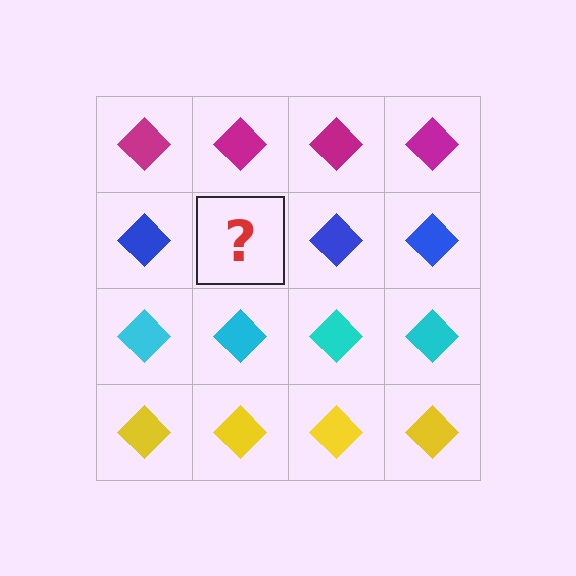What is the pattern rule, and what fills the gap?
The rule is that each row has a consistent color. The gap should be filled with a blue diamond.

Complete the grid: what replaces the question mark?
The question mark should be replaced with a blue diamond.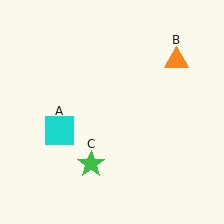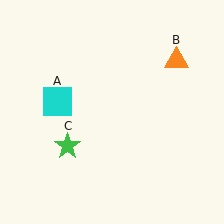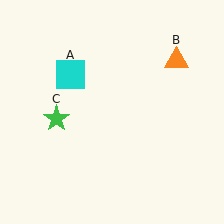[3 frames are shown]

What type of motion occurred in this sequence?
The cyan square (object A), green star (object C) rotated clockwise around the center of the scene.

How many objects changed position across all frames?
2 objects changed position: cyan square (object A), green star (object C).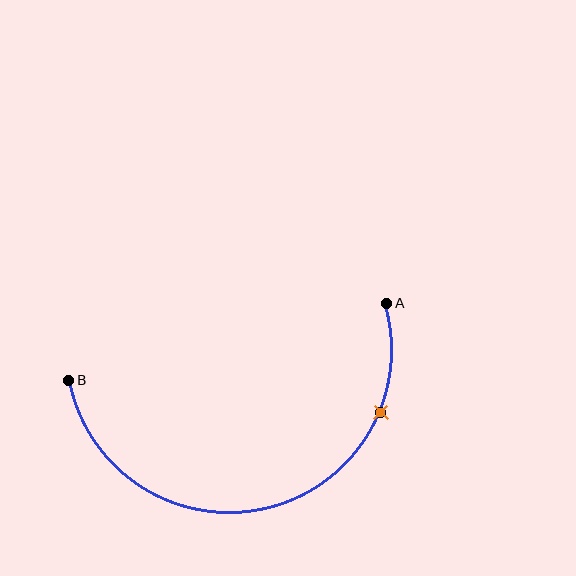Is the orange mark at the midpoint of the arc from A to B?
No. The orange mark lies on the arc but is closer to endpoint A. The arc midpoint would be at the point on the curve equidistant along the arc from both A and B.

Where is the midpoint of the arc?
The arc midpoint is the point on the curve farthest from the straight line joining A and B. It sits below that line.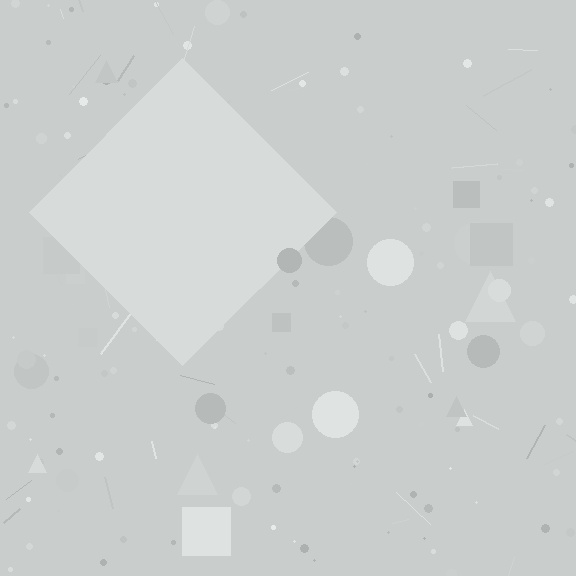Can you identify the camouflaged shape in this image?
The camouflaged shape is a diamond.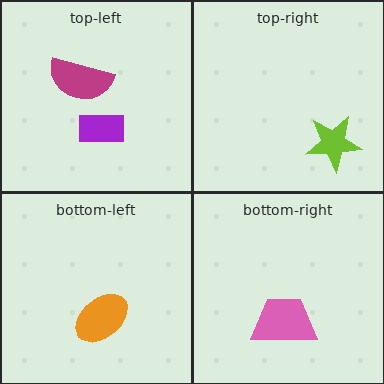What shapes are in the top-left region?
The magenta semicircle, the purple rectangle.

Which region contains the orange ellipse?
The bottom-left region.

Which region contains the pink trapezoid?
The bottom-right region.